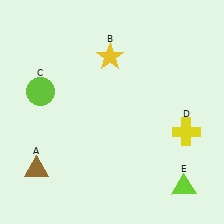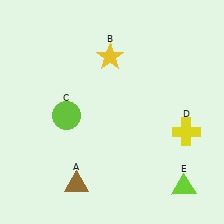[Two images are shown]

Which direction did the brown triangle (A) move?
The brown triangle (A) moved right.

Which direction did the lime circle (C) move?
The lime circle (C) moved right.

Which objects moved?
The objects that moved are: the brown triangle (A), the lime circle (C).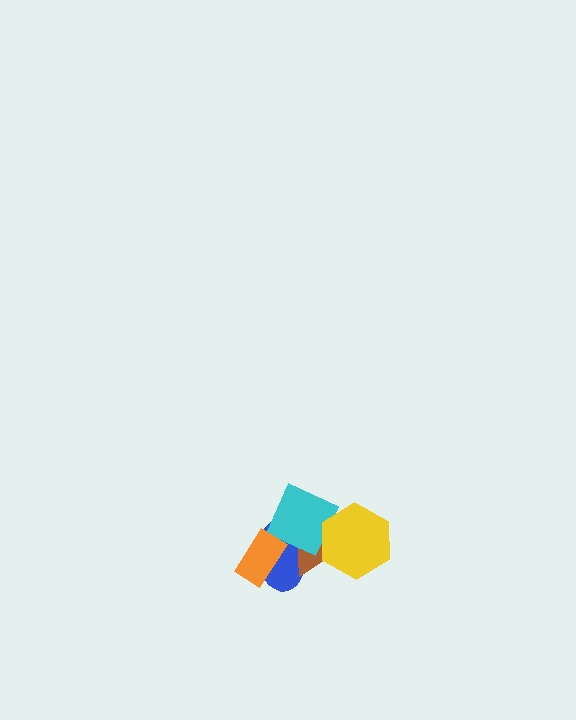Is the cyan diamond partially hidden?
Yes, it is partially covered by another shape.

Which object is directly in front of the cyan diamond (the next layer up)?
The yellow hexagon is directly in front of the cyan diamond.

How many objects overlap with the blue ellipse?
3 objects overlap with the blue ellipse.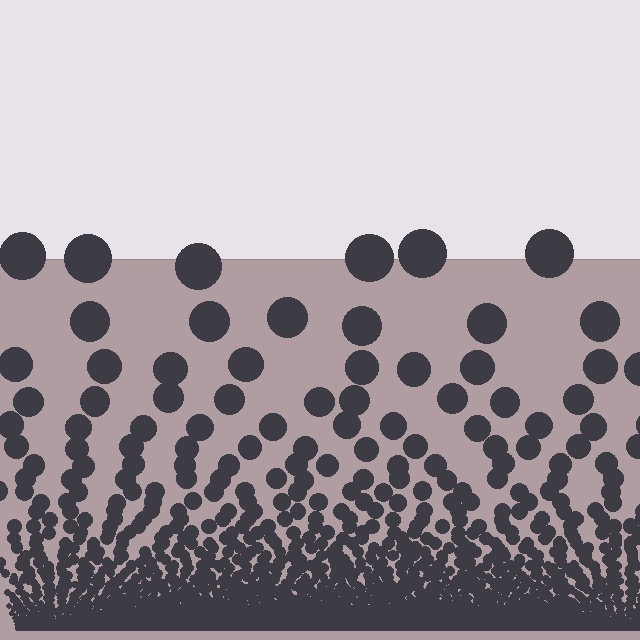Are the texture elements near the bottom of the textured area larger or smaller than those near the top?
Smaller. The gradient is inverted — elements near the bottom are smaller and denser.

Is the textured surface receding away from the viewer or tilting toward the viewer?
The surface appears to tilt toward the viewer. Texture elements get larger and sparser toward the top.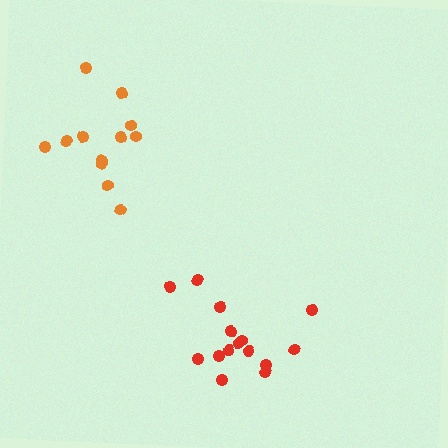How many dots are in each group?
Group 1: 15 dots, Group 2: 12 dots (27 total).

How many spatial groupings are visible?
There are 2 spatial groupings.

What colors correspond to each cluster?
The clusters are colored: red, orange.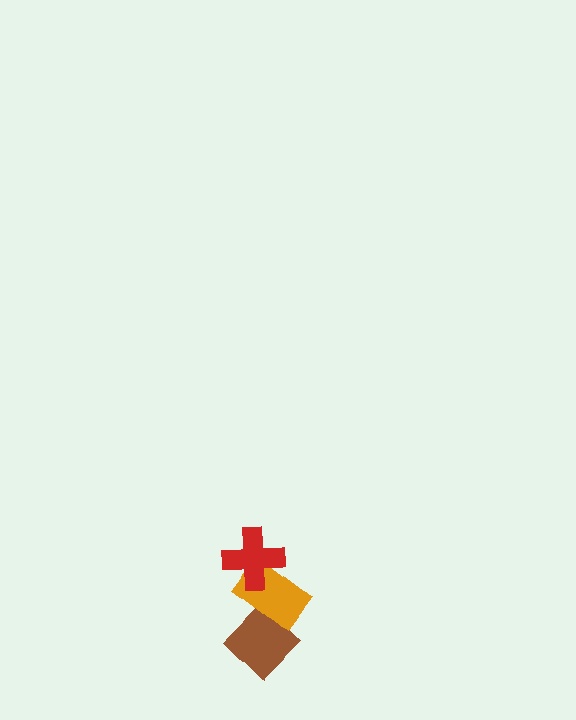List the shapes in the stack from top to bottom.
From top to bottom: the red cross, the orange rectangle, the brown diamond.